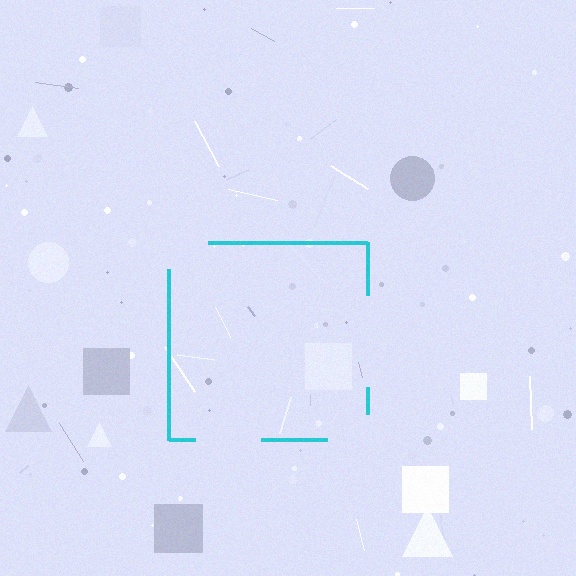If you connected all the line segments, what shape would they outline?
They would outline a square.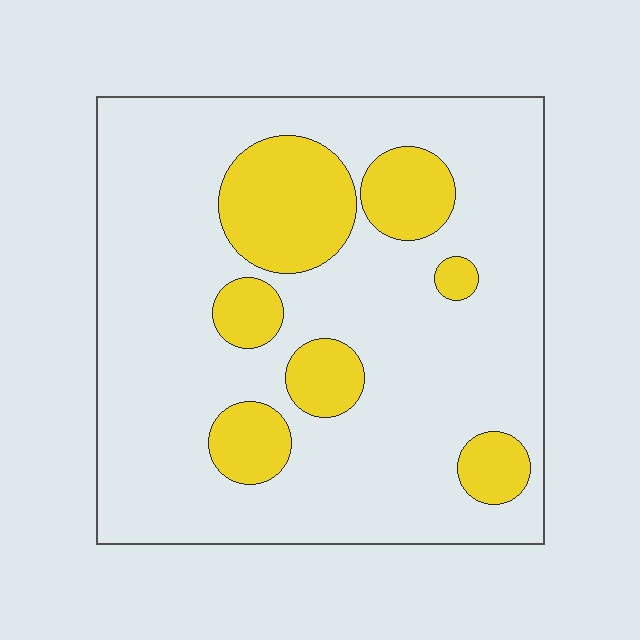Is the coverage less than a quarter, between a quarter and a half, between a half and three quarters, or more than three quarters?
Less than a quarter.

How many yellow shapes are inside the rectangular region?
7.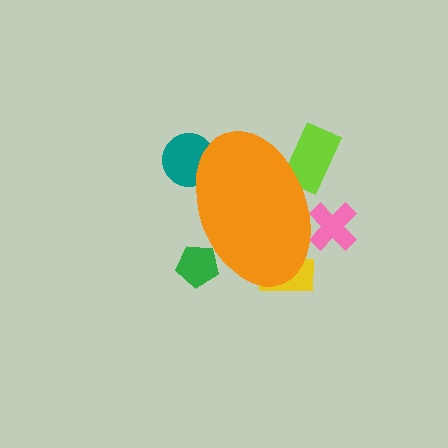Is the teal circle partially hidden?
Yes, the teal circle is partially hidden behind the orange ellipse.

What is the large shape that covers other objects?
An orange ellipse.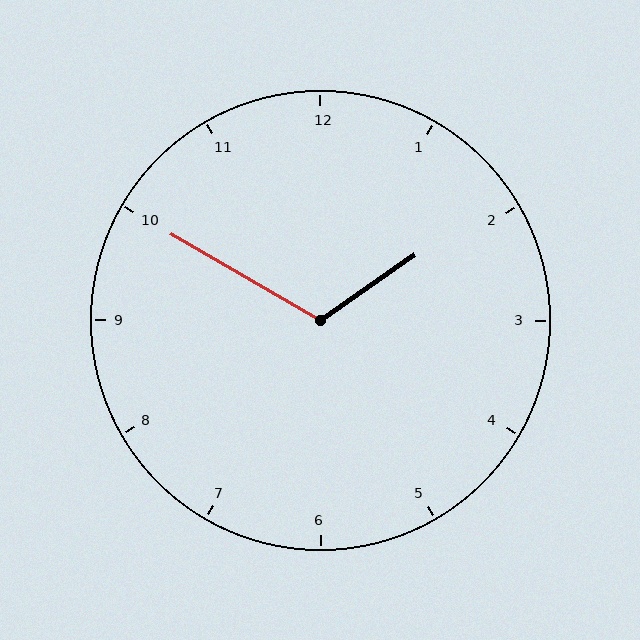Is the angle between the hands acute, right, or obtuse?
It is obtuse.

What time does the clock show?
1:50.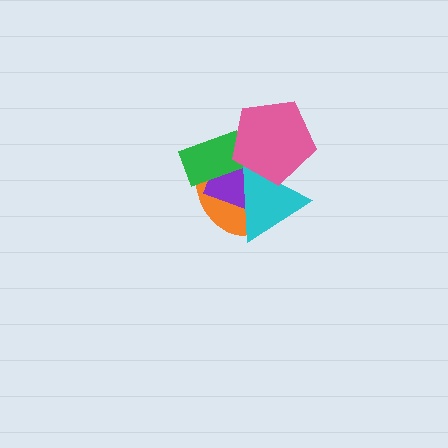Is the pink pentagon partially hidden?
No, no other shape covers it.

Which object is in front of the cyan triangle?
The pink pentagon is in front of the cyan triangle.